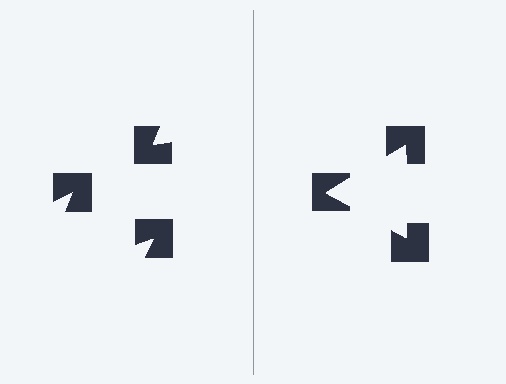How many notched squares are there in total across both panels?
6 — 3 on each side.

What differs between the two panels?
The notched squares are positioned identically on both sides; only the wedge orientations differ. On the right they align to a triangle; on the left they are misaligned.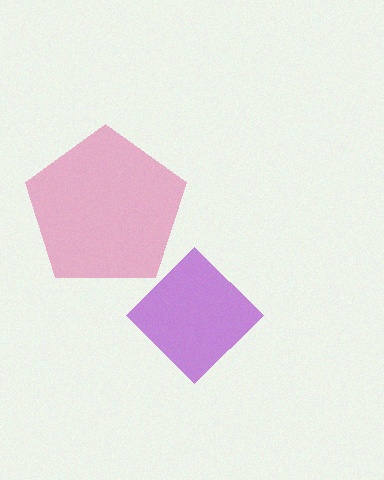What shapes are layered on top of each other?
The layered shapes are: a purple diamond, a pink pentagon.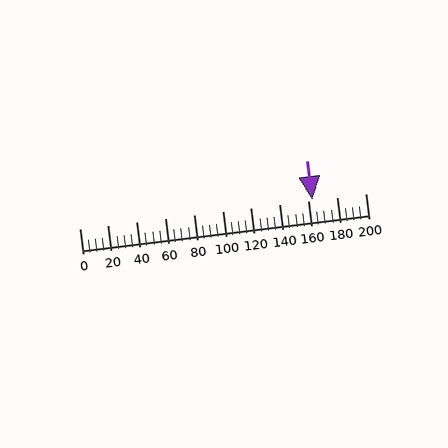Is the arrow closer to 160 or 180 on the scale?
The arrow is closer to 160.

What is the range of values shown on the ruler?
The ruler shows values from 0 to 200.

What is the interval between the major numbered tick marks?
The major tick marks are spaced 20 units apart.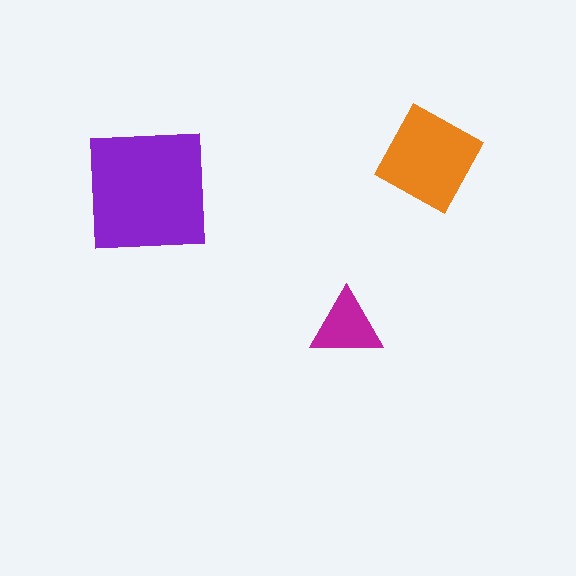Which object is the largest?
The purple square.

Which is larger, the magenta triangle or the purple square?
The purple square.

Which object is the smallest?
The magenta triangle.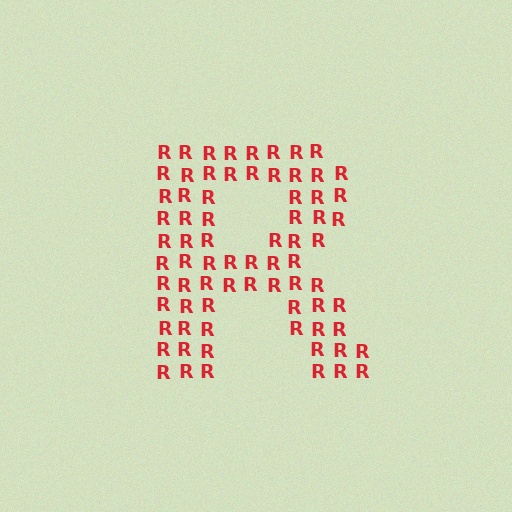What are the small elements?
The small elements are letter R's.